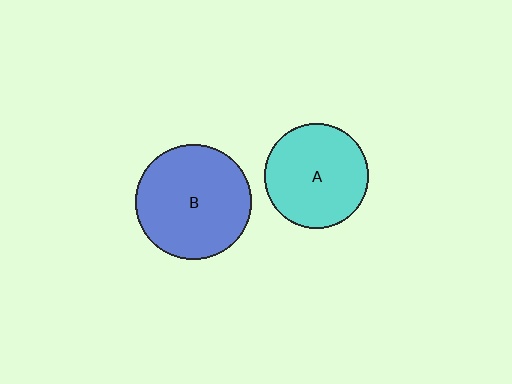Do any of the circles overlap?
No, none of the circles overlap.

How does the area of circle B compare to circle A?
Approximately 1.2 times.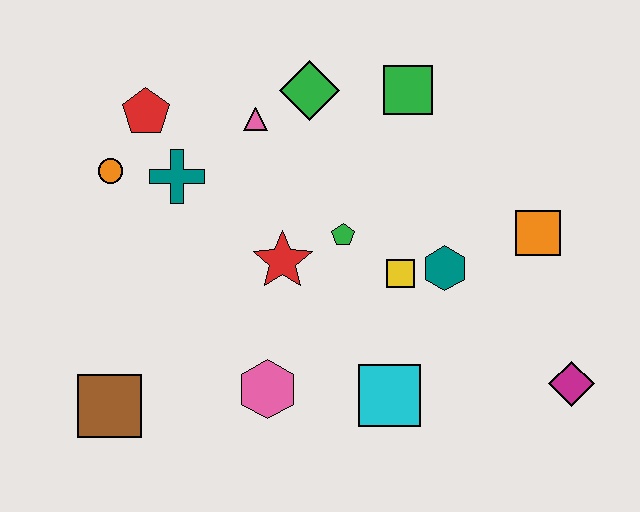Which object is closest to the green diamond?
The pink triangle is closest to the green diamond.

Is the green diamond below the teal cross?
No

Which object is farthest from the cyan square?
The red pentagon is farthest from the cyan square.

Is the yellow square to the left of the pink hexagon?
No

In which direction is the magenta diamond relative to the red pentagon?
The magenta diamond is to the right of the red pentagon.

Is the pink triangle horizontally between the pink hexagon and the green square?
No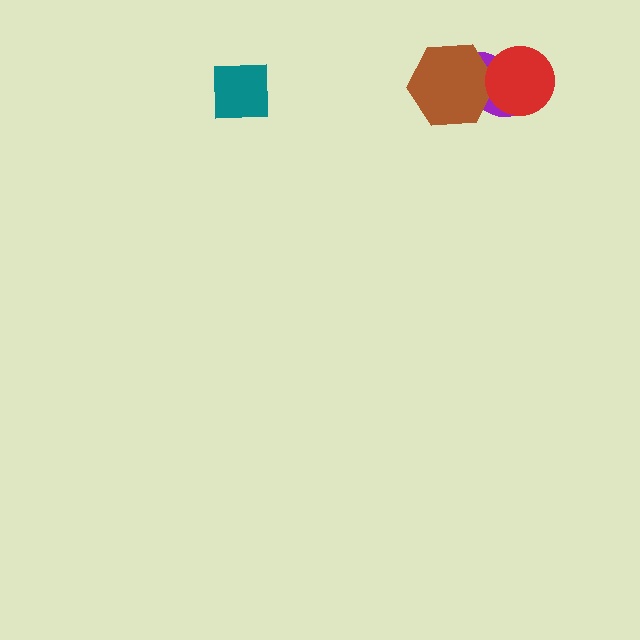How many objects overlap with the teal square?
0 objects overlap with the teal square.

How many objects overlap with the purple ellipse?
2 objects overlap with the purple ellipse.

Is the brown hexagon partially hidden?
Yes, it is partially covered by another shape.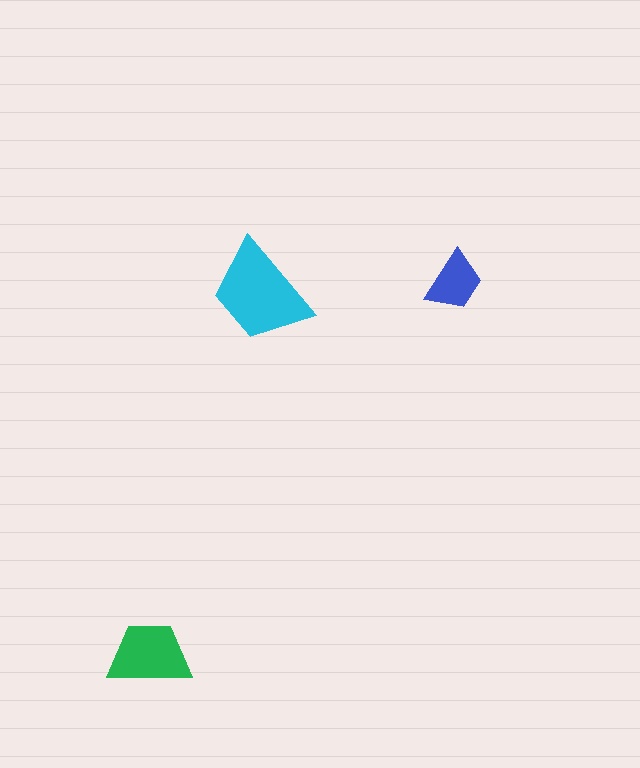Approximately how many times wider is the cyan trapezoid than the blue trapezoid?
About 1.5 times wider.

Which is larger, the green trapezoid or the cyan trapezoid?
The cyan one.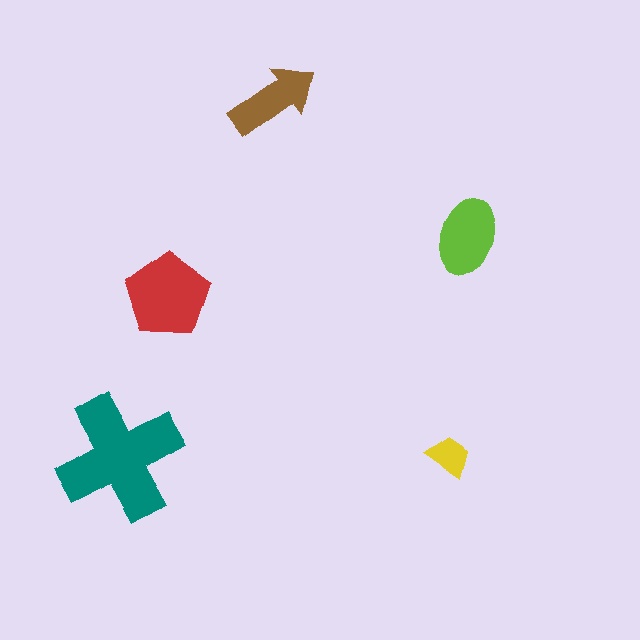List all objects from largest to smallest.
The teal cross, the red pentagon, the lime ellipse, the brown arrow, the yellow trapezoid.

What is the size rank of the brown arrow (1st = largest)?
4th.